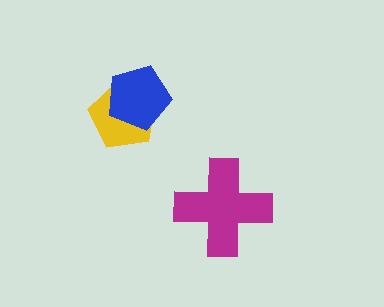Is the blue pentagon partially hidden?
No, no other shape covers it.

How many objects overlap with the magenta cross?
0 objects overlap with the magenta cross.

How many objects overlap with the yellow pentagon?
1 object overlaps with the yellow pentagon.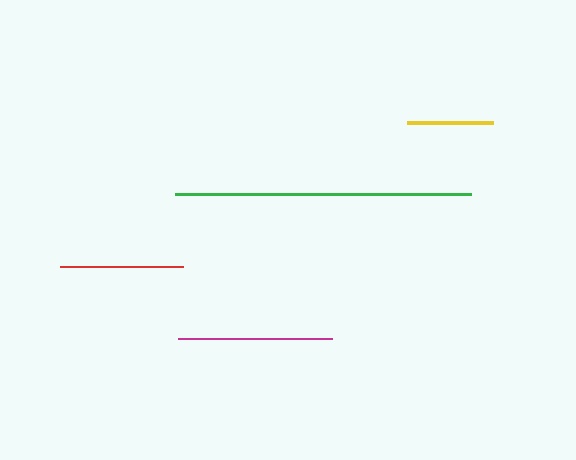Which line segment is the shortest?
The yellow line is the shortest at approximately 86 pixels.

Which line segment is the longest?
The green line is the longest at approximately 295 pixels.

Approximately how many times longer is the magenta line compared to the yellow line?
The magenta line is approximately 1.8 times the length of the yellow line.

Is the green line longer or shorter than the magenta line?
The green line is longer than the magenta line.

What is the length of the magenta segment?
The magenta segment is approximately 154 pixels long.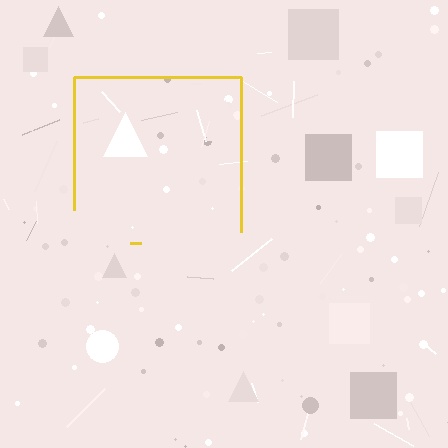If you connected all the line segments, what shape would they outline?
They would outline a square.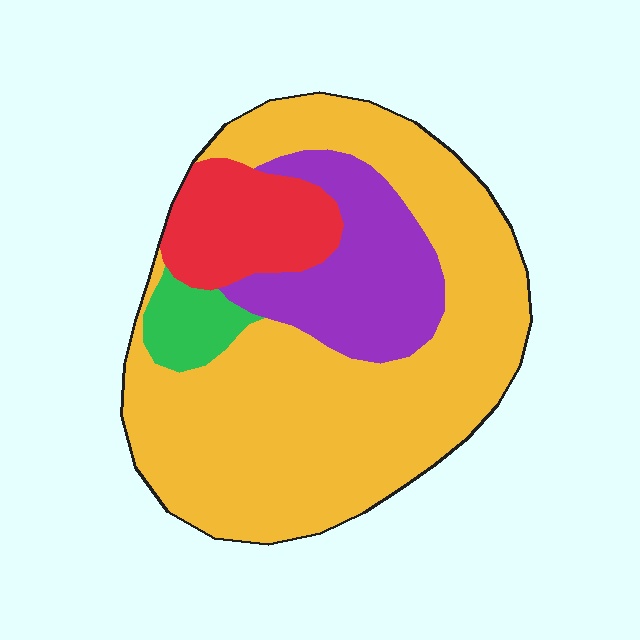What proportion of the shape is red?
Red takes up less than a quarter of the shape.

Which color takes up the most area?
Yellow, at roughly 65%.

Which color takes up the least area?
Green, at roughly 5%.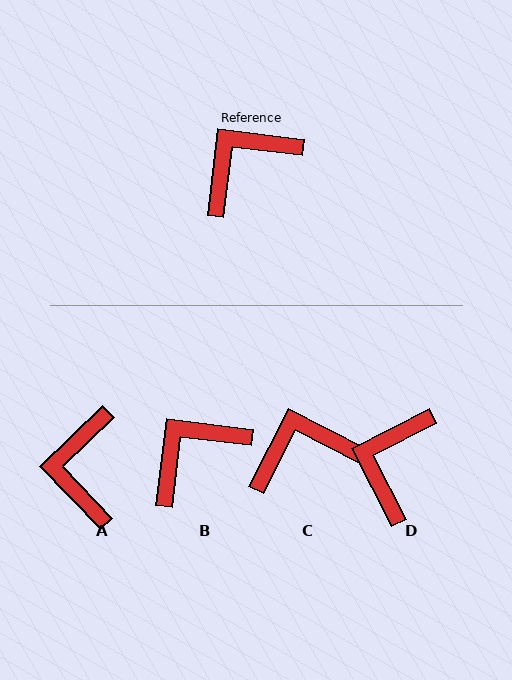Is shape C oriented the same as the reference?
No, it is off by about 20 degrees.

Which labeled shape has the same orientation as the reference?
B.